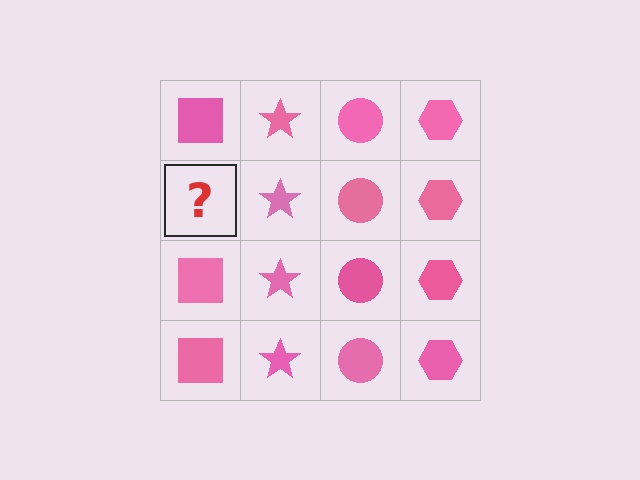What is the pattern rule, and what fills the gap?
The rule is that each column has a consistent shape. The gap should be filled with a pink square.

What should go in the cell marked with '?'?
The missing cell should contain a pink square.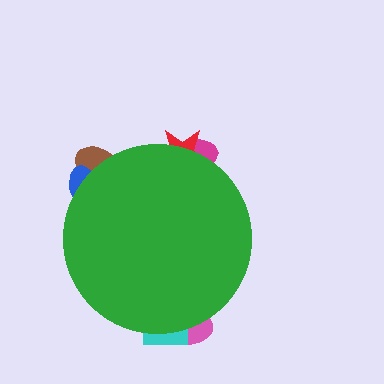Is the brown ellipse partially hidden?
Yes, the brown ellipse is partially hidden behind the green circle.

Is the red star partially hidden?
Yes, the red star is partially hidden behind the green circle.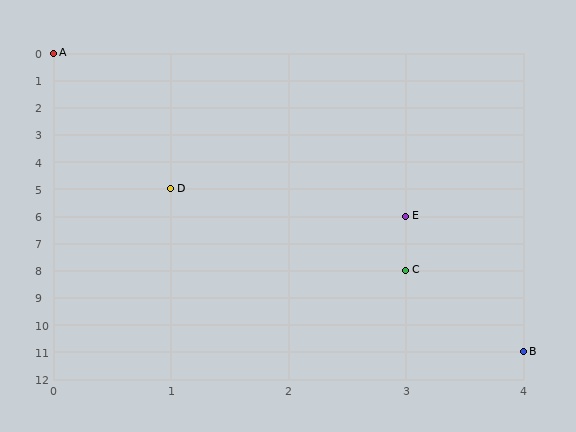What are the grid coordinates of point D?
Point D is at grid coordinates (1, 5).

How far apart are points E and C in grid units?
Points E and C are 2 rows apart.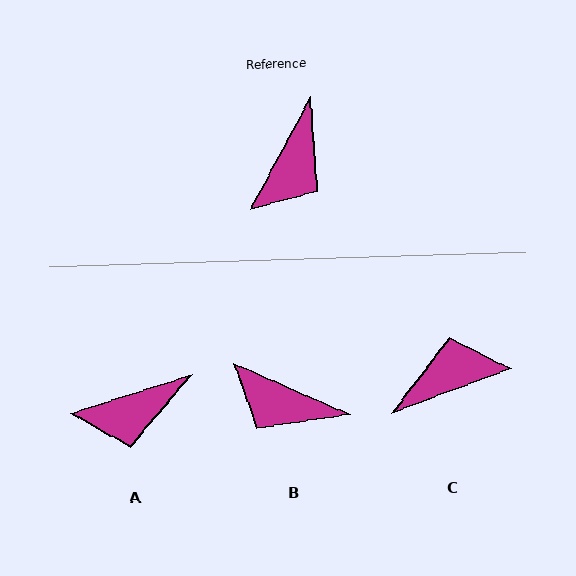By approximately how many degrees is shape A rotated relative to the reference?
Approximately 44 degrees clockwise.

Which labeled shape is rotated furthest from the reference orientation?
C, about 138 degrees away.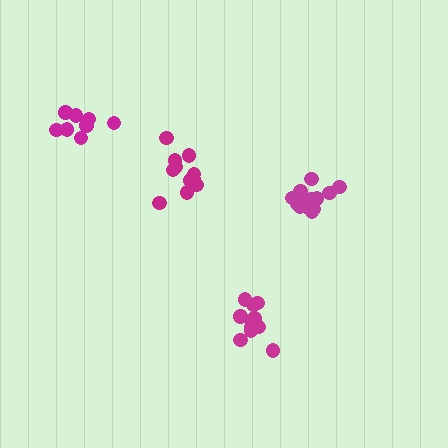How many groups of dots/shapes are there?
There are 4 groups.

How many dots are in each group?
Group 1: 8 dots, Group 2: 12 dots, Group 3: 12 dots, Group 4: 13 dots (45 total).